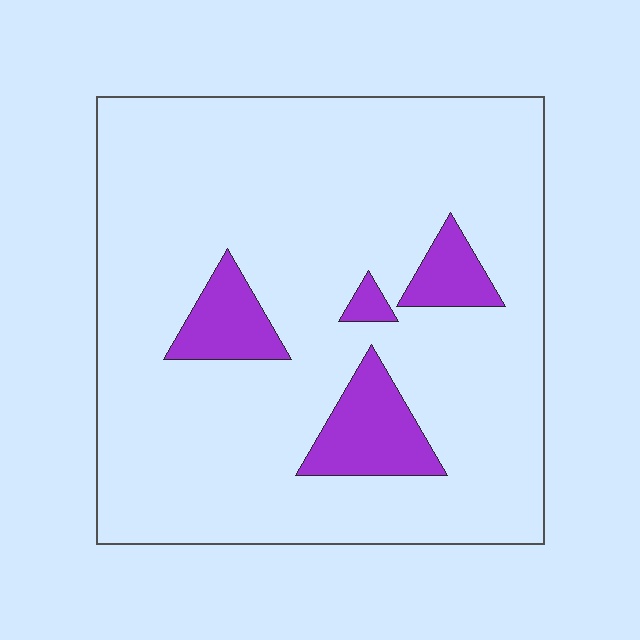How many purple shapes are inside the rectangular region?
4.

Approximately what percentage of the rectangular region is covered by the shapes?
Approximately 10%.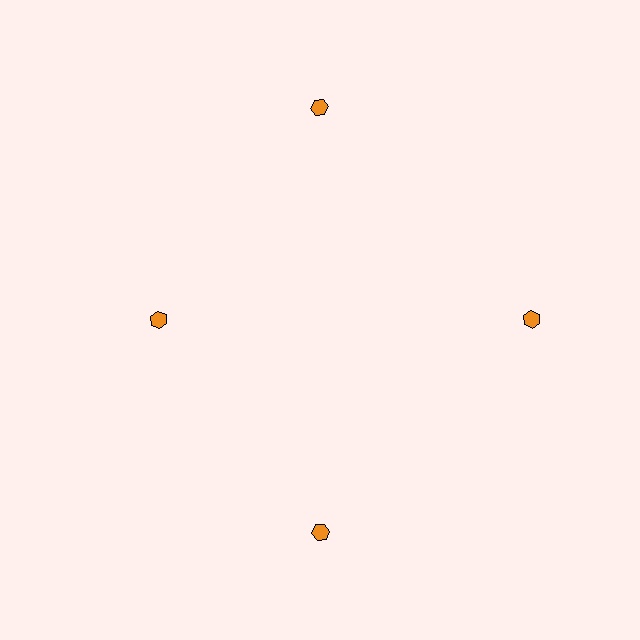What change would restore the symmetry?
The symmetry would be restored by moving it outward, back onto the ring so that all 4 hexagons sit at equal angles and equal distance from the center.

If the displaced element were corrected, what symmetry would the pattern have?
It would have 4-fold rotational symmetry — the pattern would map onto itself every 90 degrees.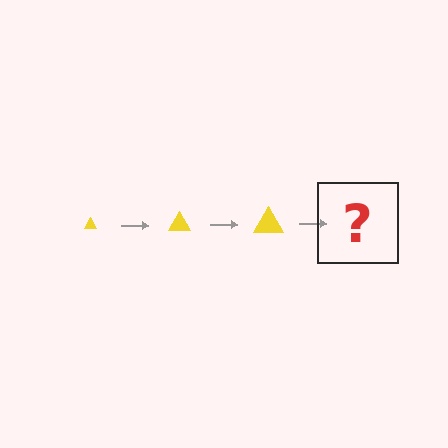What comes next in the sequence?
The next element should be a yellow triangle, larger than the previous one.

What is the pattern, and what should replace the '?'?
The pattern is that the triangle gets progressively larger each step. The '?' should be a yellow triangle, larger than the previous one.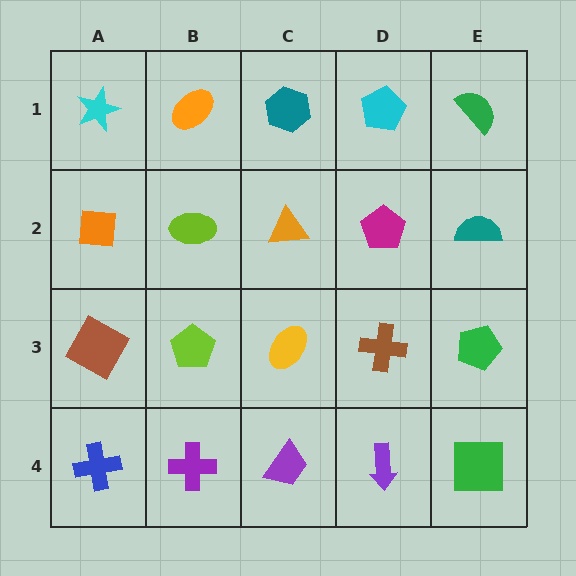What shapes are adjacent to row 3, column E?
A teal semicircle (row 2, column E), a green square (row 4, column E), a brown cross (row 3, column D).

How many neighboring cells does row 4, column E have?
2.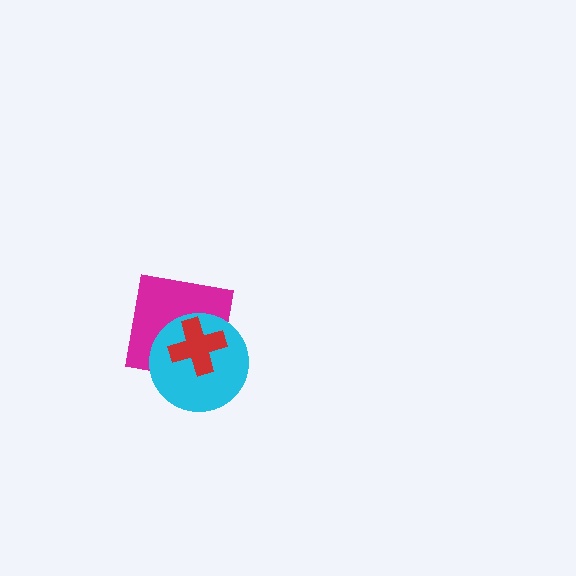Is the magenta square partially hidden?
Yes, it is partially covered by another shape.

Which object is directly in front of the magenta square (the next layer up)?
The cyan circle is directly in front of the magenta square.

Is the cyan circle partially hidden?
Yes, it is partially covered by another shape.